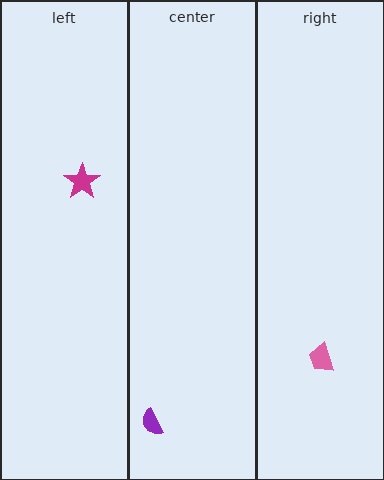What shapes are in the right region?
The pink trapezoid.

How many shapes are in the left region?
1.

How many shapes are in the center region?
1.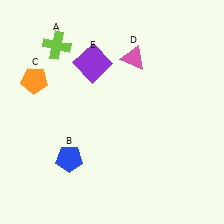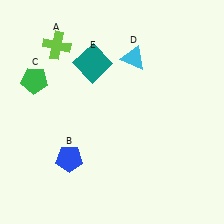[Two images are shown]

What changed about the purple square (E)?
In Image 1, E is purple. In Image 2, it changed to teal.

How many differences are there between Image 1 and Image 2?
There are 3 differences between the two images.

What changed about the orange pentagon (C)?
In Image 1, C is orange. In Image 2, it changed to green.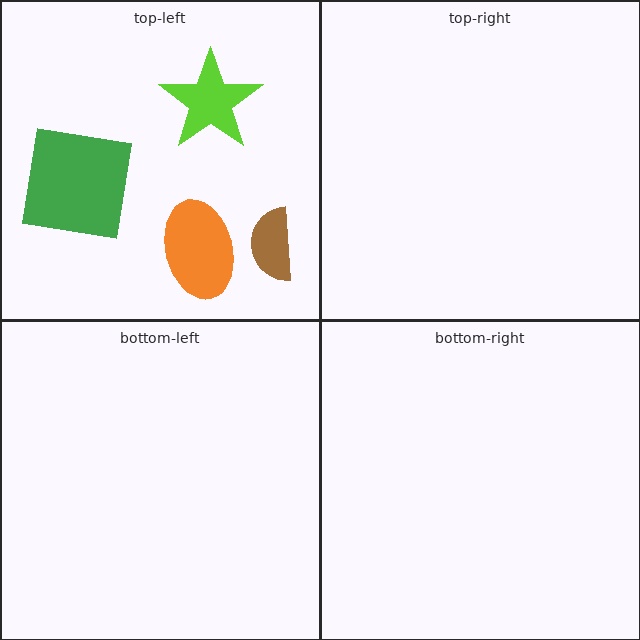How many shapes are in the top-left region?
4.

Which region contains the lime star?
The top-left region.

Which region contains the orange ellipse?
The top-left region.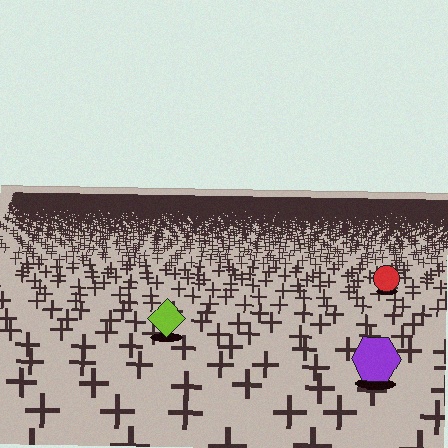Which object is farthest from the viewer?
The red circle is farthest from the viewer. It appears smaller and the ground texture around it is denser.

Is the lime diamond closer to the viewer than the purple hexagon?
No. The purple hexagon is closer — you can tell from the texture gradient: the ground texture is coarser near it.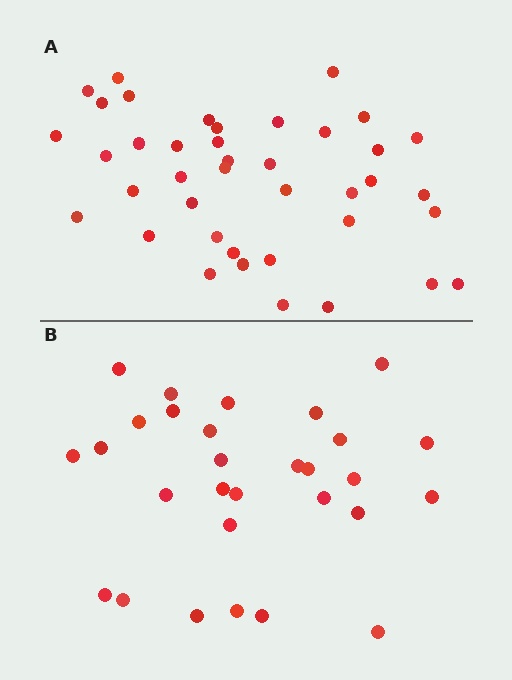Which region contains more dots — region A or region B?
Region A (the top region) has more dots.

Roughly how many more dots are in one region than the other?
Region A has roughly 12 or so more dots than region B.